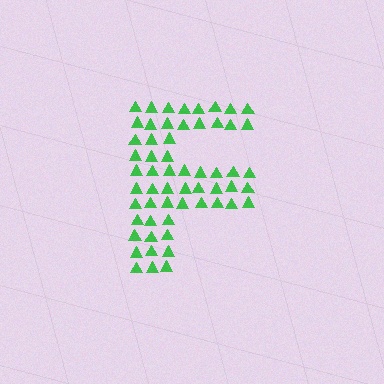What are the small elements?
The small elements are triangles.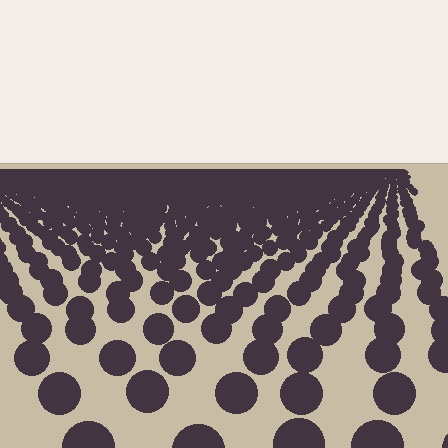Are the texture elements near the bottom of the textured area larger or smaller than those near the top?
Larger. Near the bottom, elements are closer to the viewer and appear at a bigger on-screen size.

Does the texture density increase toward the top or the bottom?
Density increases toward the top.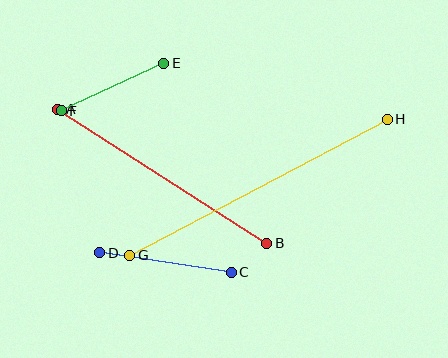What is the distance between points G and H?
The distance is approximately 291 pixels.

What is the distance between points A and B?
The distance is approximately 248 pixels.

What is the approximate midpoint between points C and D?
The midpoint is at approximately (166, 262) pixels.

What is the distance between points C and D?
The distance is approximately 133 pixels.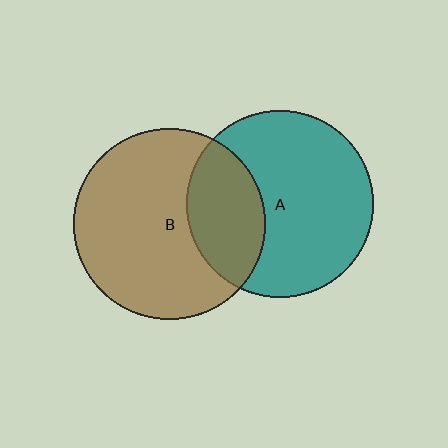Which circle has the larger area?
Circle B (brown).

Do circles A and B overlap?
Yes.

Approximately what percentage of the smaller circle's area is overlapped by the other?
Approximately 30%.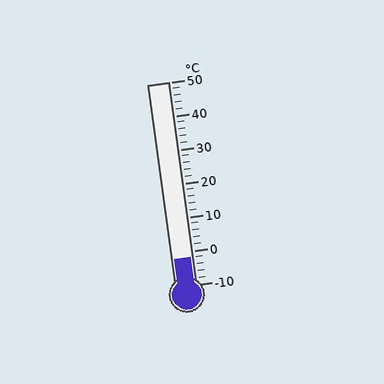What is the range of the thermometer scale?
The thermometer scale ranges from -10°C to 50°C.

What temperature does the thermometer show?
The thermometer shows approximately -2°C.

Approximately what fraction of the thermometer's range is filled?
The thermometer is filled to approximately 15% of its range.